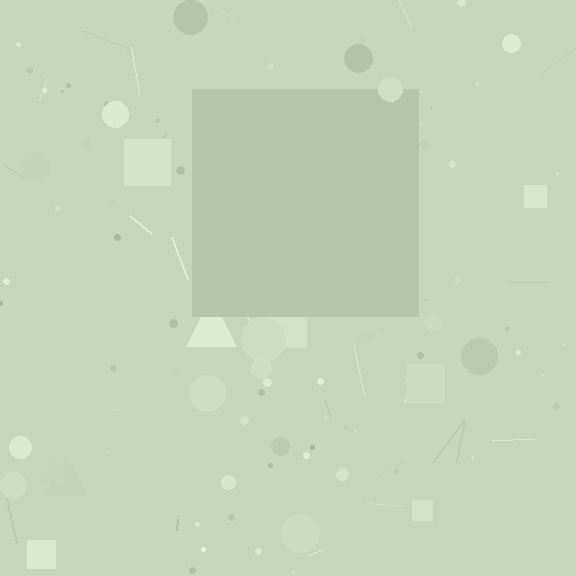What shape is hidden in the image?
A square is hidden in the image.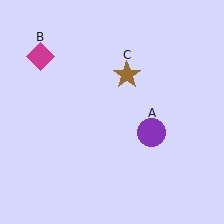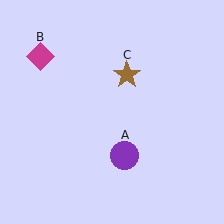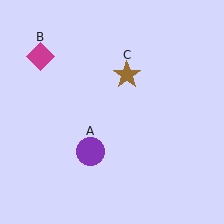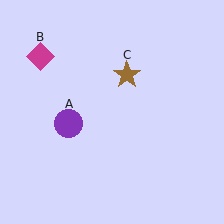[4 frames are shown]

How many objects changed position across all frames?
1 object changed position: purple circle (object A).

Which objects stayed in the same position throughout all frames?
Magenta diamond (object B) and brown star (object C) remained stationary.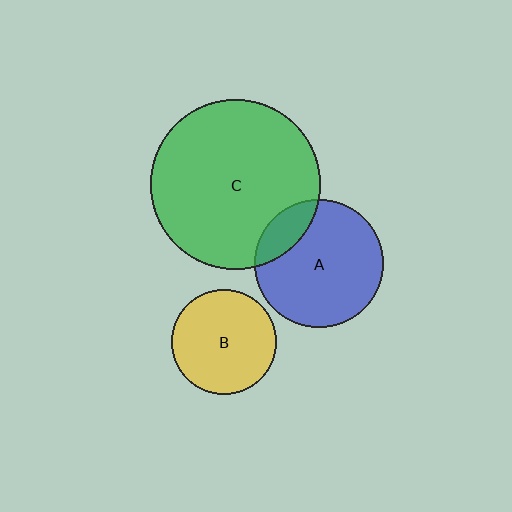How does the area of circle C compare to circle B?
Approximately 2.6 times.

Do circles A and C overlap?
Yes.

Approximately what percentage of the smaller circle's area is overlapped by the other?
Approximately 15%.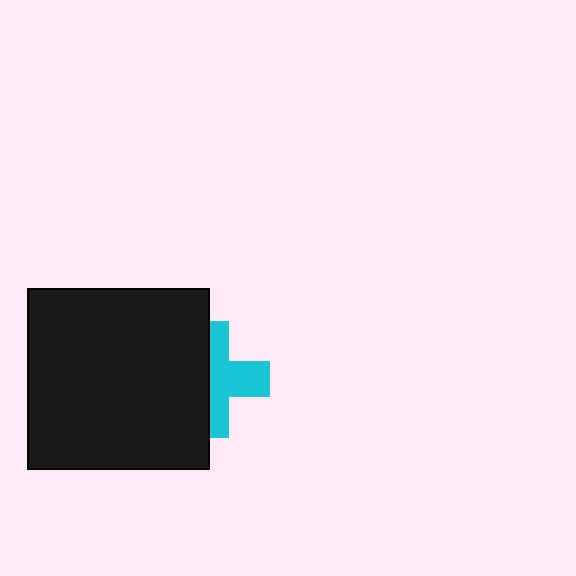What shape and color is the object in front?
The object in front is a black rectangle.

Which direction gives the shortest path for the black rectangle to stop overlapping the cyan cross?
Moving left gives the shortest separation.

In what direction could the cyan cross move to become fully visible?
The cyan cross could move right. That would shift it out from behind the black rectangle entirely.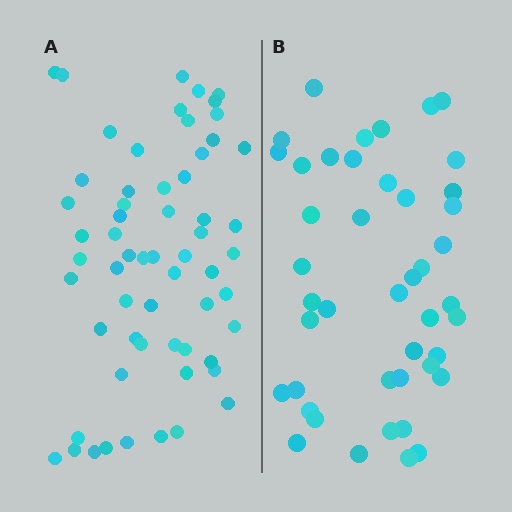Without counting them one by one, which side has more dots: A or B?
Region A (the left region) has more dots.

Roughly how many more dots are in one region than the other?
Region A has approximately 15 more dots than region B.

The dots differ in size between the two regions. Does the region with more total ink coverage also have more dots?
No. Region B has more total ink coverage because its dots are larger, but region A actually contains more individual dots. Total area can be misleading — the number of items is what matters here.